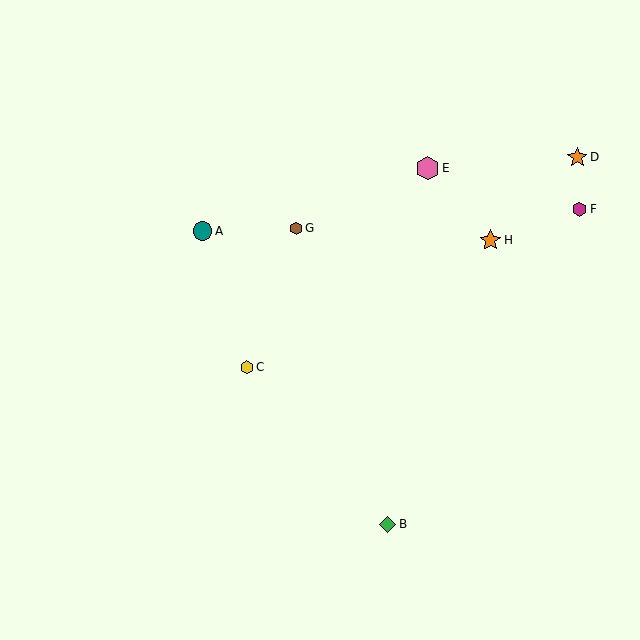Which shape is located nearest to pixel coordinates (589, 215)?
The magenta hexagon (labeled F) at (579, 209) is nearest to that location.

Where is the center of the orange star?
The center of the orange star is at (490, 240).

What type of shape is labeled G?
Shape G is a brown hexagon.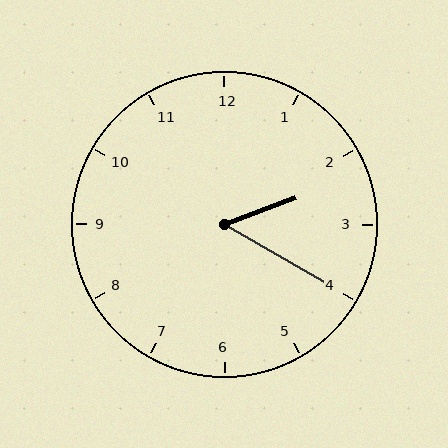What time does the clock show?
2:20.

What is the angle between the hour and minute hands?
Approximately 50 degrees.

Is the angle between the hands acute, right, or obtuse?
It is acute.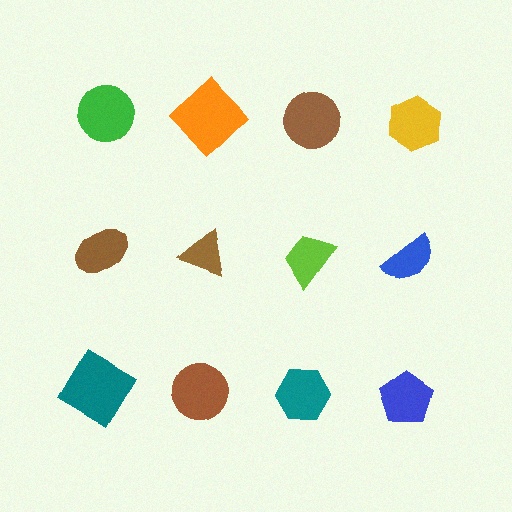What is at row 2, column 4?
A blue semicircle.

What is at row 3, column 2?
A brown circle.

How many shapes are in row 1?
4 shapes.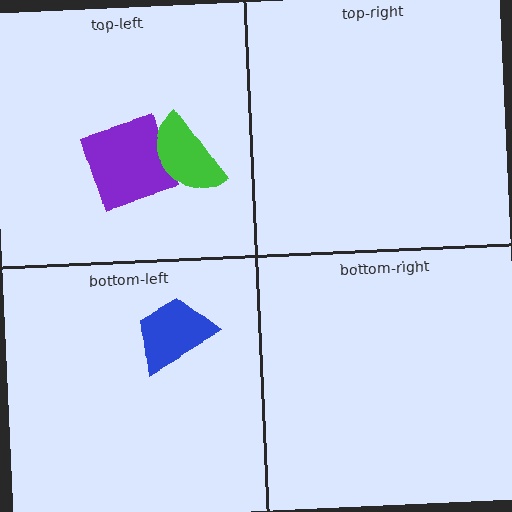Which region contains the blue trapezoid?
The bottom-left region.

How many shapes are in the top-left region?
2.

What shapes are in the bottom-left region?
The blue trapezoid.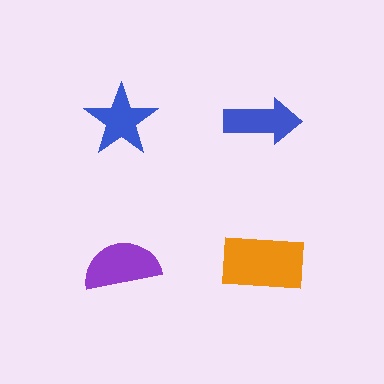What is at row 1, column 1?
A blue star.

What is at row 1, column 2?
A blue arrow.